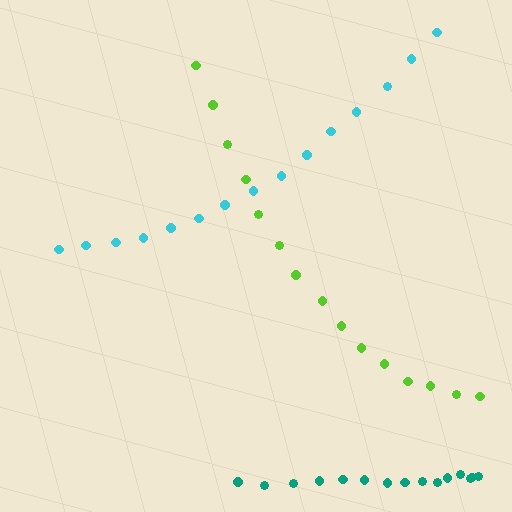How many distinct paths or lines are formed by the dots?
There are 3 distinct paths.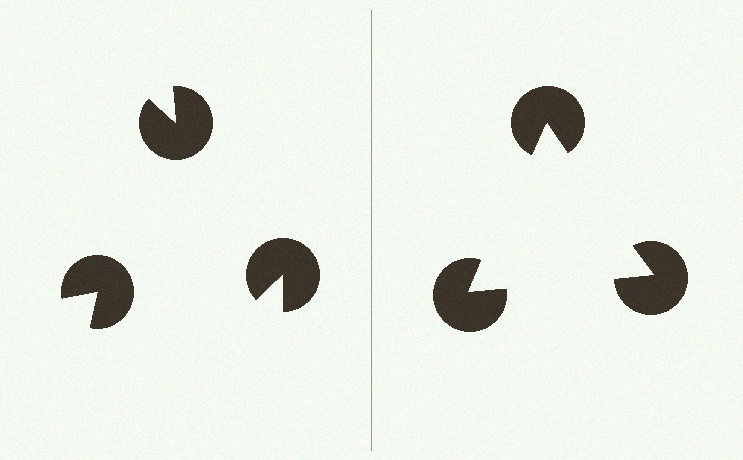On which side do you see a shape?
An illusory triangle appears on the right side. On the left side the wedge cuts are rotated, so no coherent shape forms.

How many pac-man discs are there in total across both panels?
6 — 3 on each side.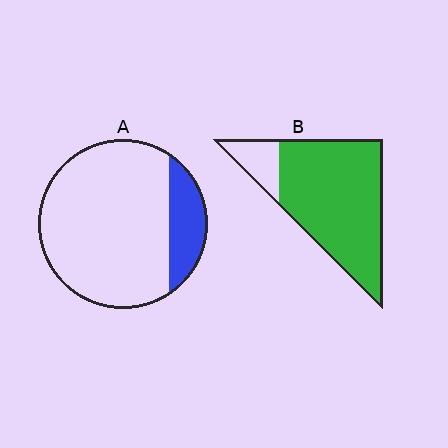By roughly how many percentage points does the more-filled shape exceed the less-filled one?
By roughly 70 percentage points (B over A).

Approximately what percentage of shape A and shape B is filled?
A is approximately 15% and B is approximately 85%.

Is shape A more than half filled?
No.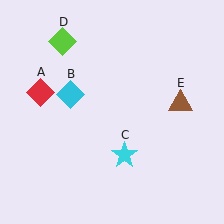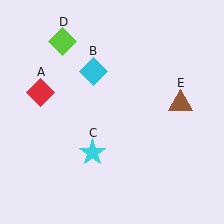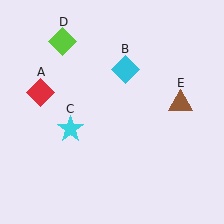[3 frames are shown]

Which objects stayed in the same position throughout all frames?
Red diamond (object A) and lime diamond (object D) and brown triangle (object E) remained stationary.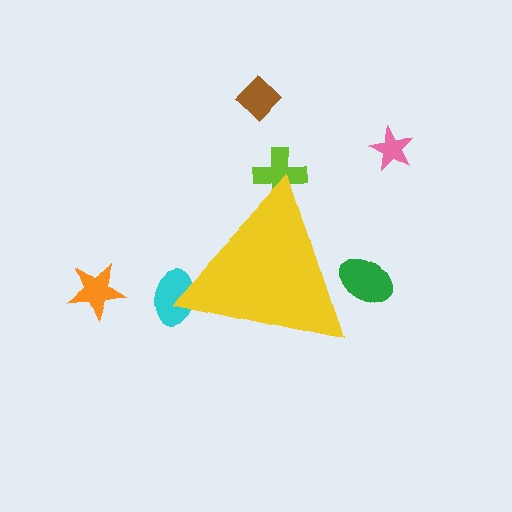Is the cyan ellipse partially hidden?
Yes, the cyan ellipse is partially hidden behind the yellow triangle.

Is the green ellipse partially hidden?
Yes, the green ellipse is partially hidden behind the yellow triangle.